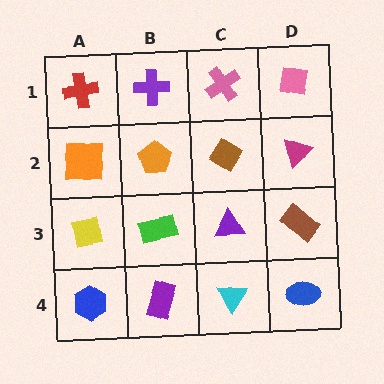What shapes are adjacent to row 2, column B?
A purple cross (row 1, column B), a green rectangle (row 3, column B), an orange square (row 2, column A), a brown diamond (row 2, column C).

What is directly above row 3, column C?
A brown diamond.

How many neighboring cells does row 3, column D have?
3.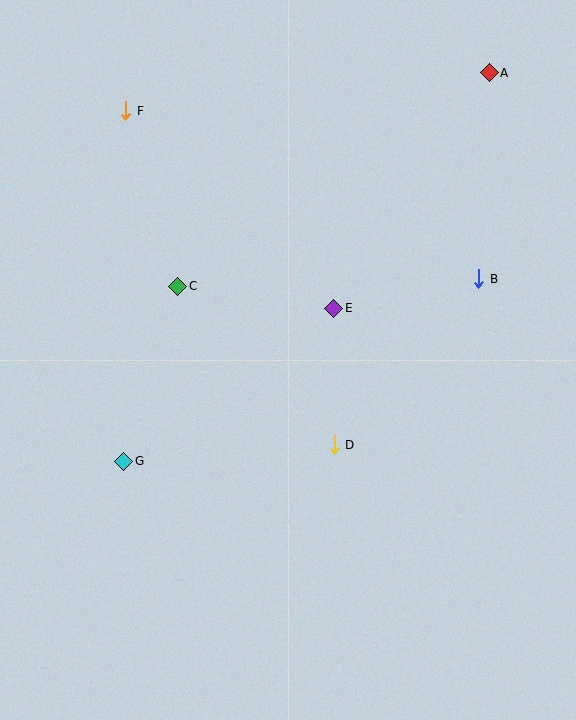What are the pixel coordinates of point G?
Point G is at (124, 461).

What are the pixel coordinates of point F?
Point F is at (126, 111).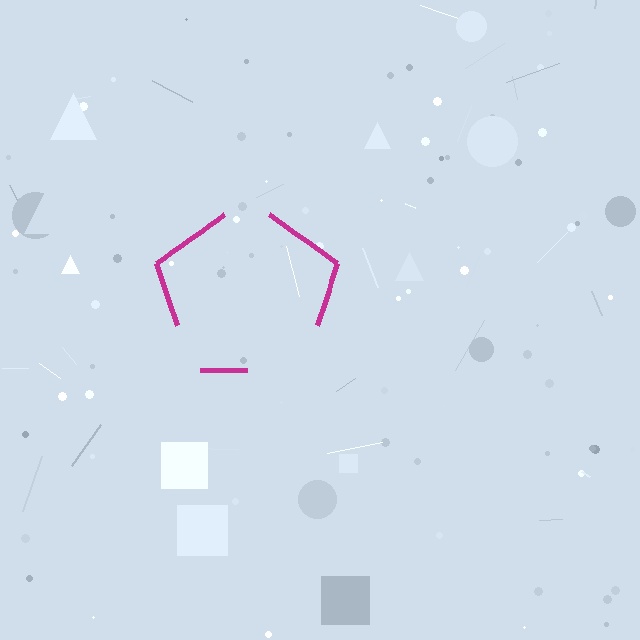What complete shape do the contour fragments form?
The contour fragments form a pentagon.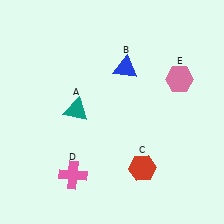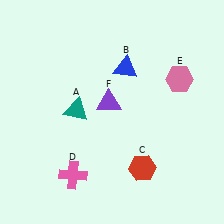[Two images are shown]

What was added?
A purple triangle (F) was added in Image 2.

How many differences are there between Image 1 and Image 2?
There is 1 difference between the two images.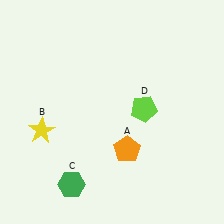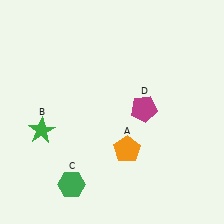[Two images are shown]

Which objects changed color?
B changed from yellow to green. D changed from lime to magenta.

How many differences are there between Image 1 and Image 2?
There are 2 differences between the two images.